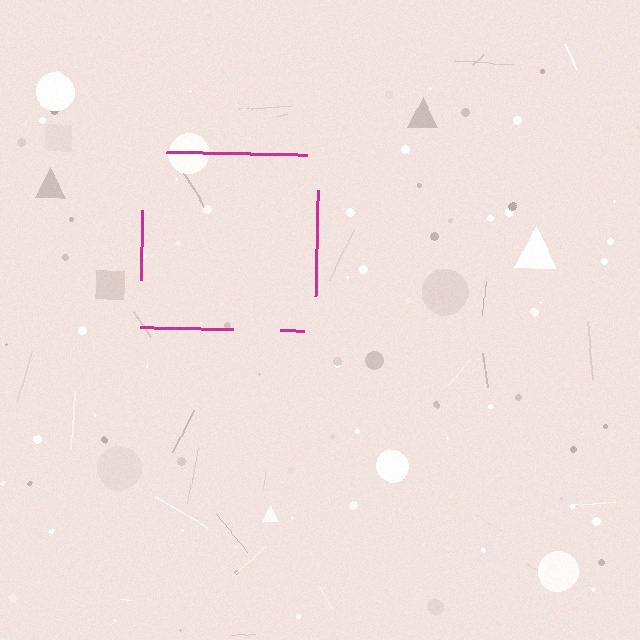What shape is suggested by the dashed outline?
The dashed outline suggests a square.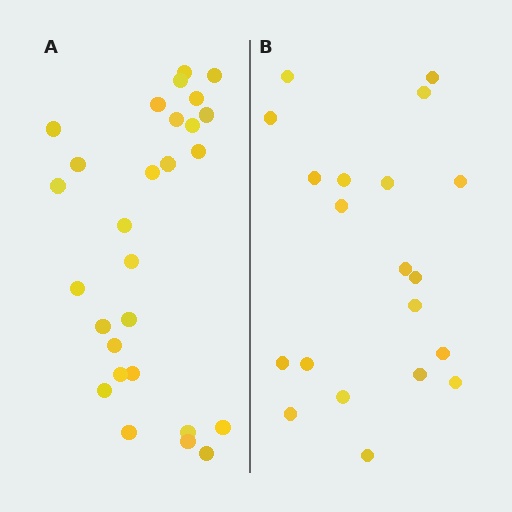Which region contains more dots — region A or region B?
Region A (the left region) has more dots.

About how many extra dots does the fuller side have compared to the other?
Region A has roughly 8 or so more dots than region B.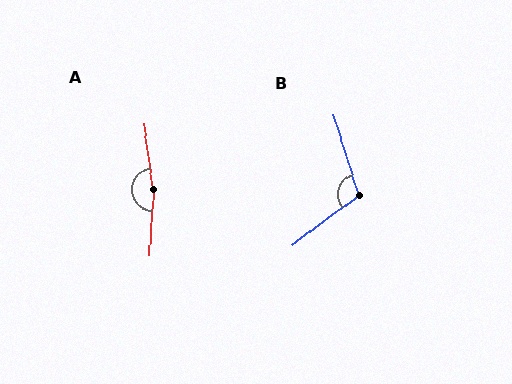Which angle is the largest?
A, at approximately 169 degrees.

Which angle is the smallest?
B, at approximately 109 degrees.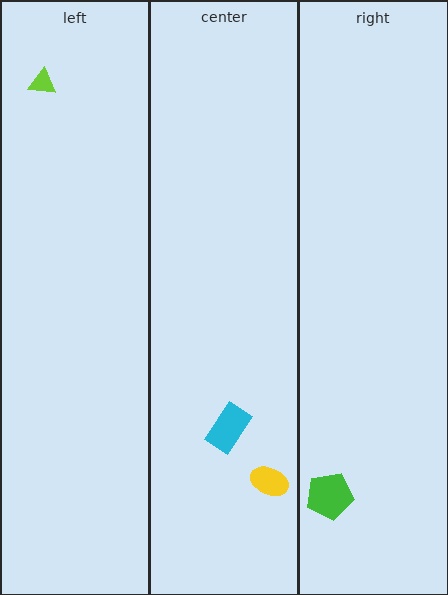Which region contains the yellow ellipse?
The center region.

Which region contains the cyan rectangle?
The center region.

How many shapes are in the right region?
1.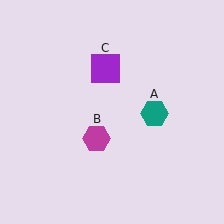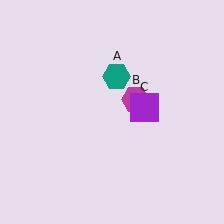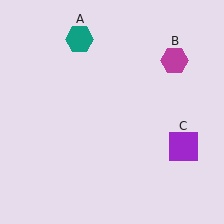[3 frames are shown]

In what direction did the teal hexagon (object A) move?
The teal hexagon (object A) moved up and to the left.